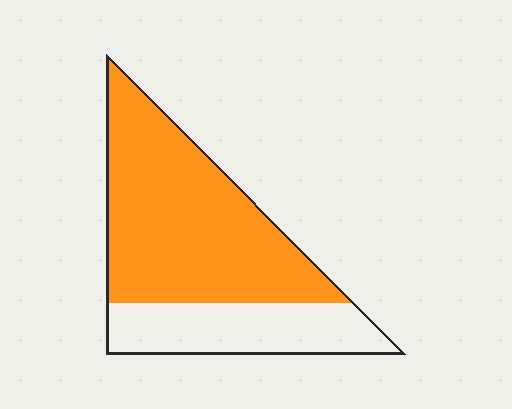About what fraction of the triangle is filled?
About two thirds (2/3).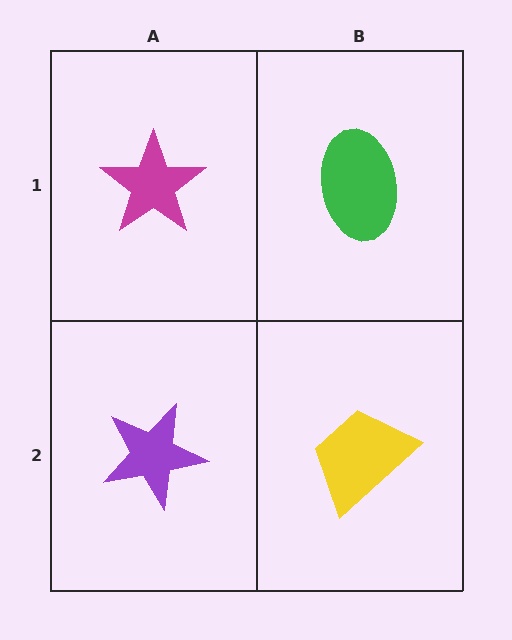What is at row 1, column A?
A magenta star.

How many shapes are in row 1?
2 shapes.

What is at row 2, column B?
A yellow trapezoid.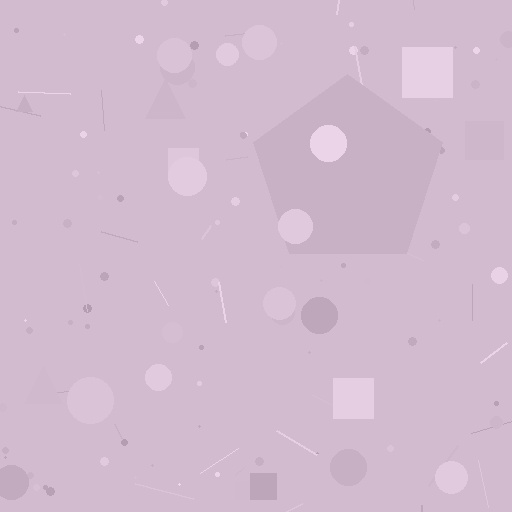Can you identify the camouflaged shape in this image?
The camouflaged shape is a pentagon.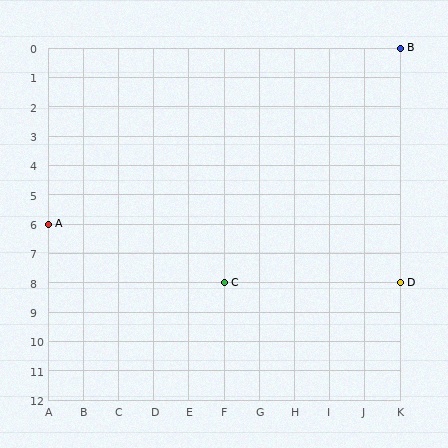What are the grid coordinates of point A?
Point A is at grid coordinates (A, 6).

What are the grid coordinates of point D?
Point D is at grid coordinates (K, 8).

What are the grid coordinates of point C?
Point C is at grid coordinates (F, 8).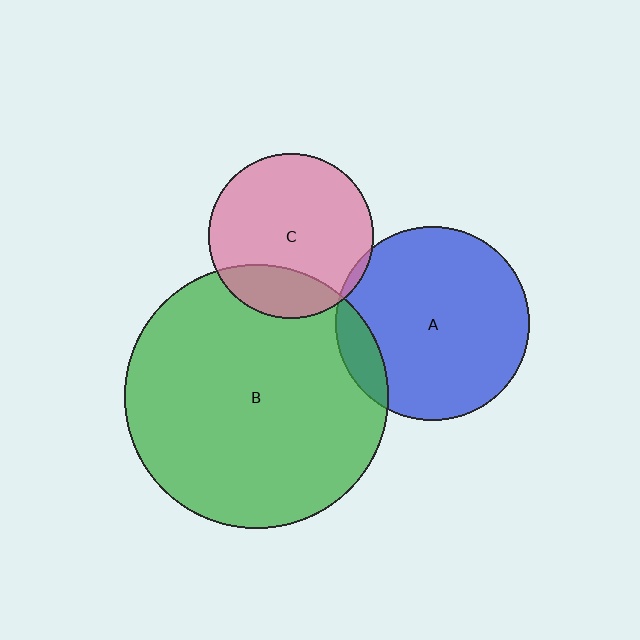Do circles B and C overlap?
Yes.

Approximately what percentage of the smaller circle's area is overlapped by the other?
Approximately 20%.